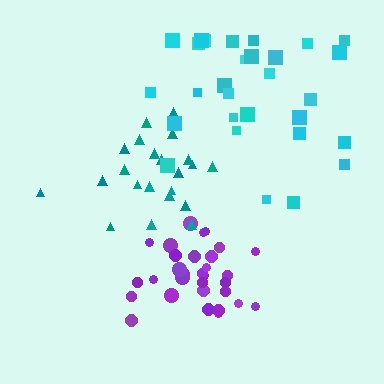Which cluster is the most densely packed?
Purple.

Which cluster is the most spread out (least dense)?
Cyan.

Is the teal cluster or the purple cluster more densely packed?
Purple.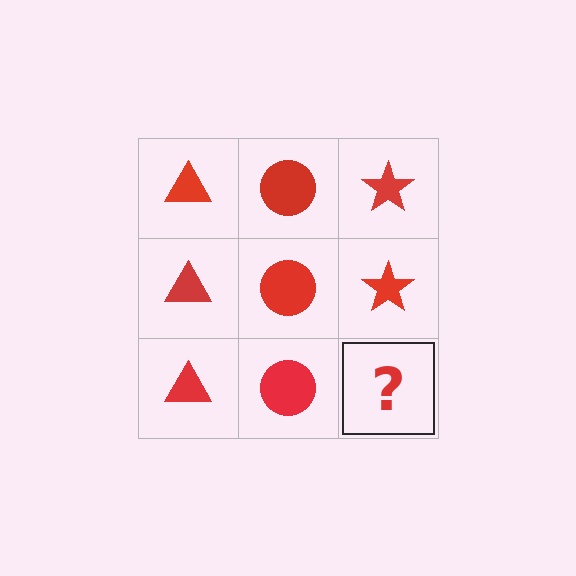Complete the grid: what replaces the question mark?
The question mark should be replaced with a red star.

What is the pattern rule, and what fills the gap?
The rule is that each column has a consistent shape. The gap should be filled with a red star.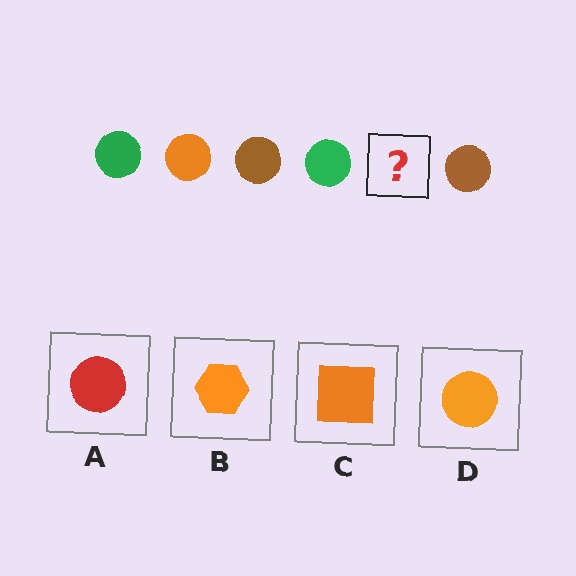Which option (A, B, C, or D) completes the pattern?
D.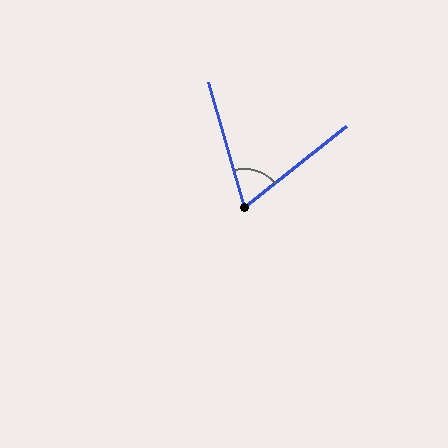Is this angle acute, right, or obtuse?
It is acute.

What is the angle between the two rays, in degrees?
Approximately 67 degrees.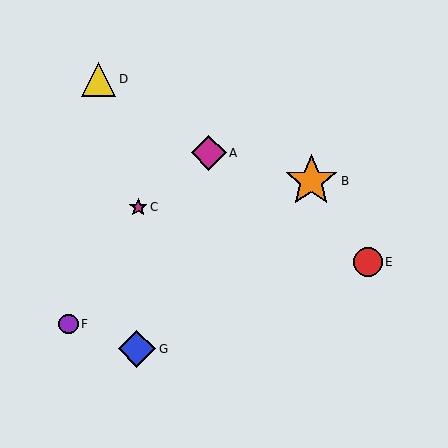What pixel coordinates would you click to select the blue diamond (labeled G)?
Click at (137, 349) to select the blue diamond G.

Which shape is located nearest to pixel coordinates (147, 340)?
The blue diamond (labeled G) at (137, 349) is nearest to that location.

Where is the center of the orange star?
The center of the orange star is at (311, 181).